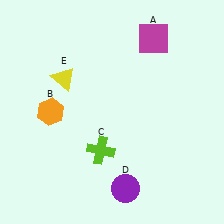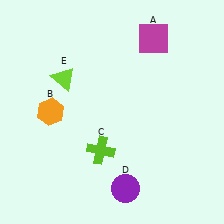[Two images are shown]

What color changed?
The triangle (E) changed from yellow in Image 1 to lime in Image 2.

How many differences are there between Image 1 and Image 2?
There is 1 difference between the two images.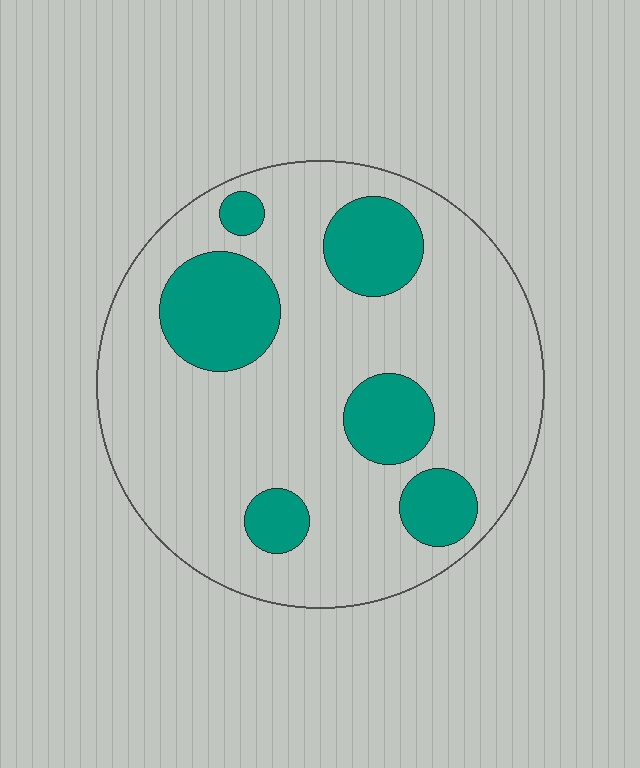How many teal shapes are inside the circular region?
6.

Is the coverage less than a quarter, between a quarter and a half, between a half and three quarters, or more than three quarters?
Less than a quarter.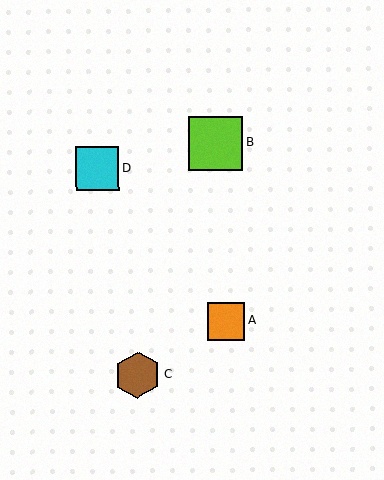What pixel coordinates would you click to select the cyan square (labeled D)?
Click at (98, 168) to select the cyan square D.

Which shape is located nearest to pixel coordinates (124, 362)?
The brown hexagon (labeled C) at (138, 375) is nearest to that location.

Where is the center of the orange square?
The center of the orange square is at (226, 321).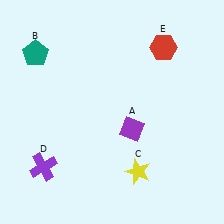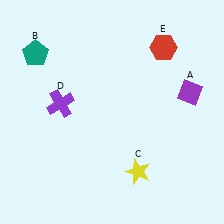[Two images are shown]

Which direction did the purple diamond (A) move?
The purple diamond (A) moved right.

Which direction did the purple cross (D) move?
The purple cross (D) moved up.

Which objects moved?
The objects that moved are: the purple diamond (A), the purple cross (D).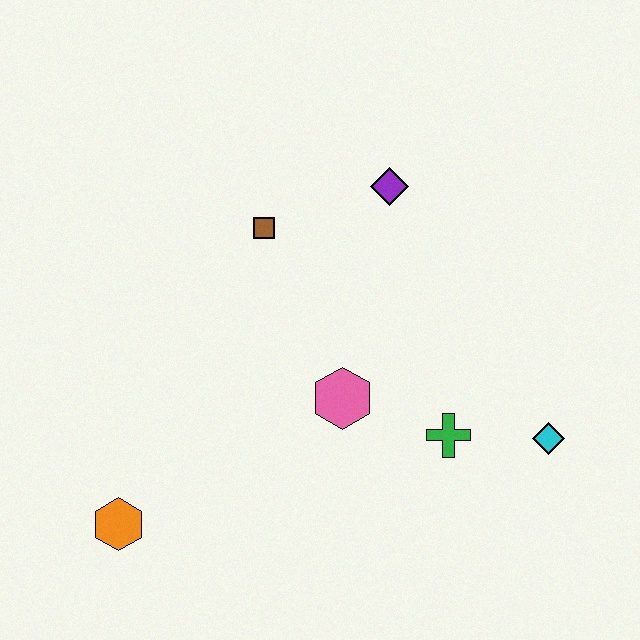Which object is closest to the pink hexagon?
The green cross is closest to the pink hexagon.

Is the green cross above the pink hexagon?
No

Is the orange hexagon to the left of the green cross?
Yes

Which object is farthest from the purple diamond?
The orange hexagon is farthest from the purple diamond.